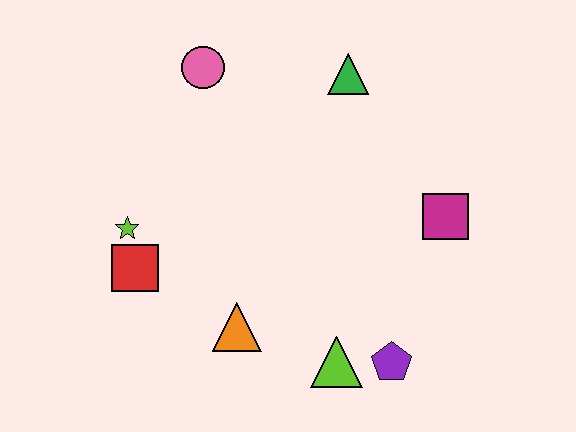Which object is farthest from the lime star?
The magenta square is farthest from the lime star.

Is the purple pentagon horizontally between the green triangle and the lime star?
No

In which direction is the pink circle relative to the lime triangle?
The pink circle is above the lime triangle.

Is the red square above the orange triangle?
Yes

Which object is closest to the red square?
The lime star is closest to the red square.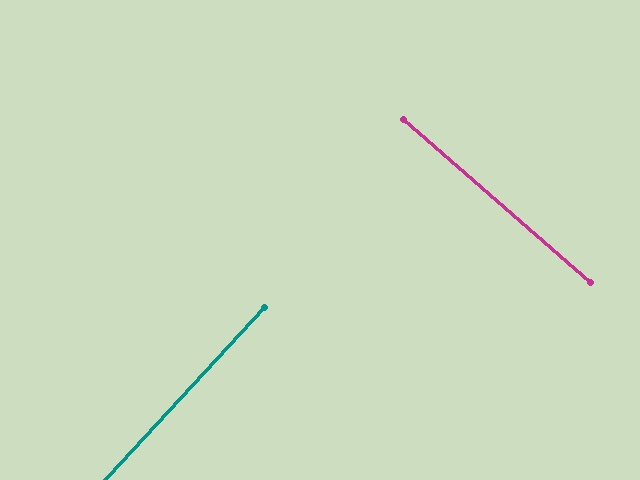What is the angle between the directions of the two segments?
Approximately 88 degrees.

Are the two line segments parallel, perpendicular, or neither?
Perpendicular — they meet at approximately 88°.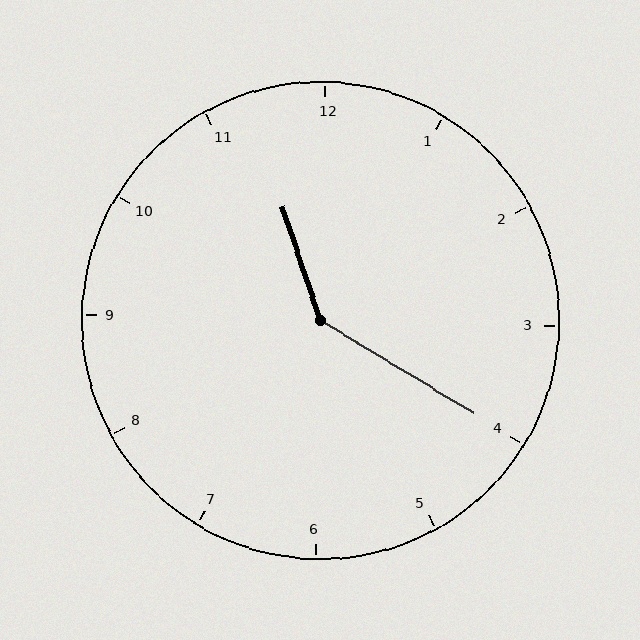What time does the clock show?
11:20.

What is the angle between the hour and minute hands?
Approximately 140 degrees.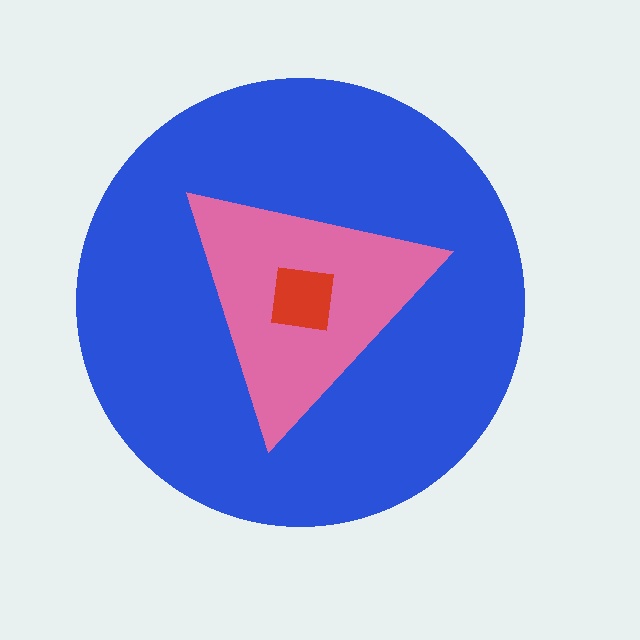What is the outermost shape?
The blue circle.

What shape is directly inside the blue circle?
The pink triangle.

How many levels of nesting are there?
3.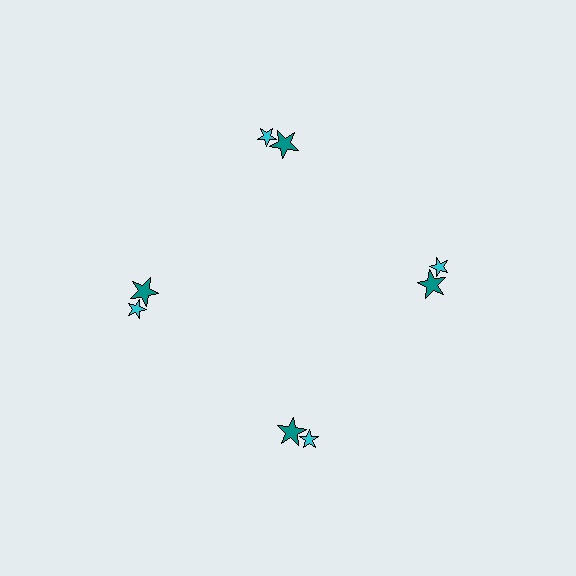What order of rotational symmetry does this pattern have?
This pattern has 4-fold rotational symmetry.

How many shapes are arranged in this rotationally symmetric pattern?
There are 8 shapes, arranged in 4 groups of 2.